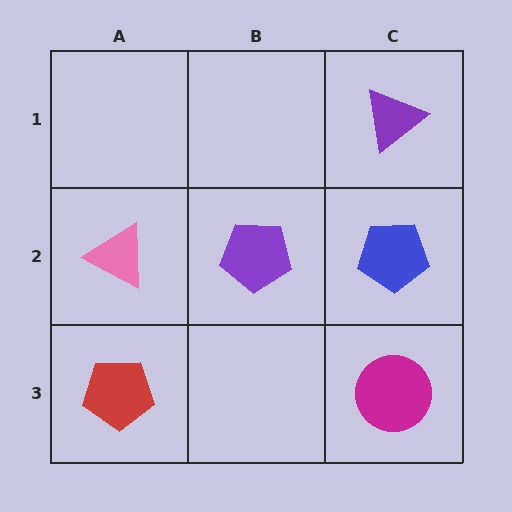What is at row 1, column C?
A purple triangle.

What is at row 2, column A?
A pink triangle.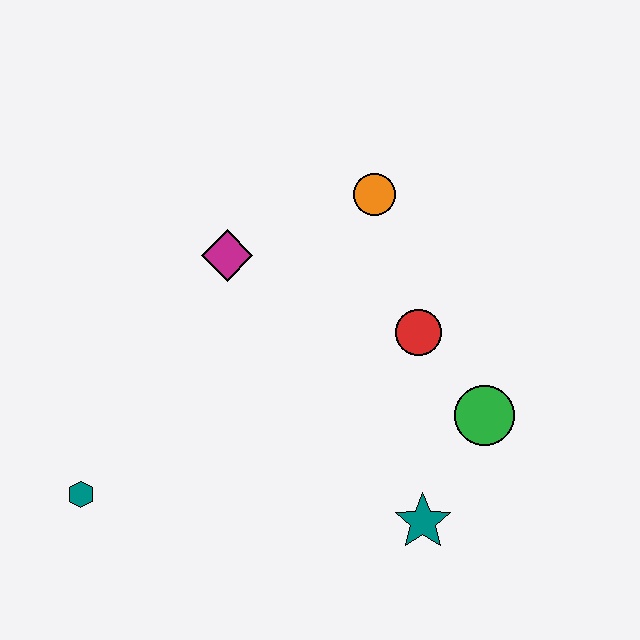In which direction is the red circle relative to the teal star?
The red circle is above the teal star.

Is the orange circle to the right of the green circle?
No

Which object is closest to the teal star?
The green circle is closest to the teal star.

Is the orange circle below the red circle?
No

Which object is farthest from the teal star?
The teal hexagon is farthest from the teal star.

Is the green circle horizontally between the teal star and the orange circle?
No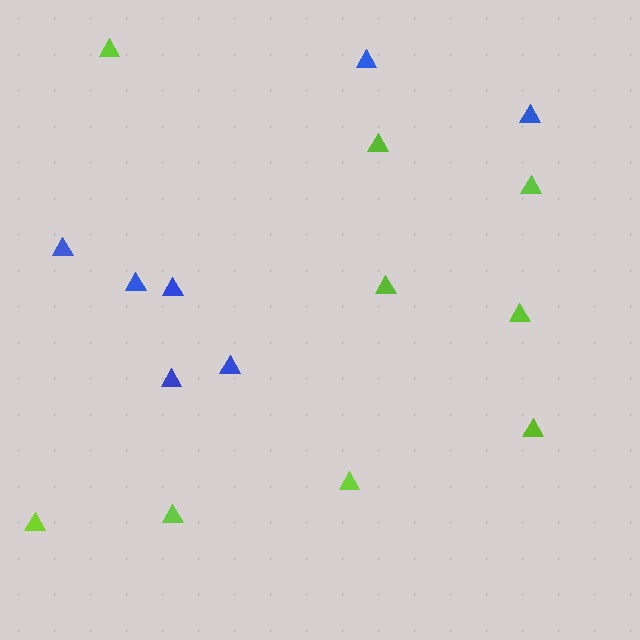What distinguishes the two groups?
There are 2 groups: one group of blue triangles (7) and one group of lime triangles (9).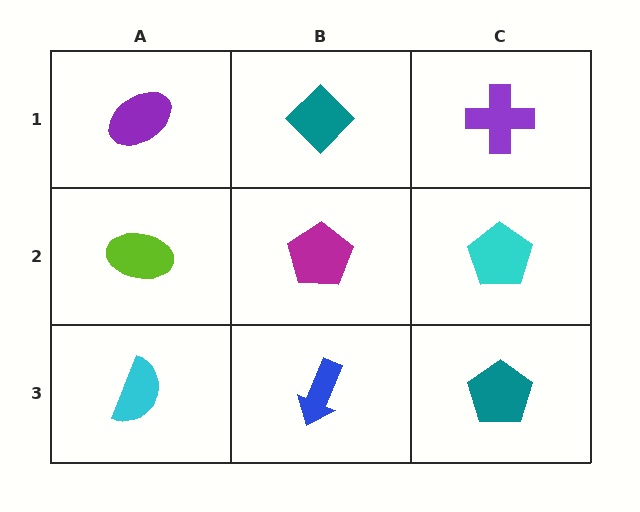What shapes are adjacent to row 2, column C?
A purple cross (row 1, column C), a teal pentagon (row 3, column C), a magenta pentagon (row 2, column B).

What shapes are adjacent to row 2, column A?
A purple ellipse (row 1, column A), a cyan semicircle (row 3, column A), a magenta pentagon (row 2, column B).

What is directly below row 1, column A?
A lime ellipse.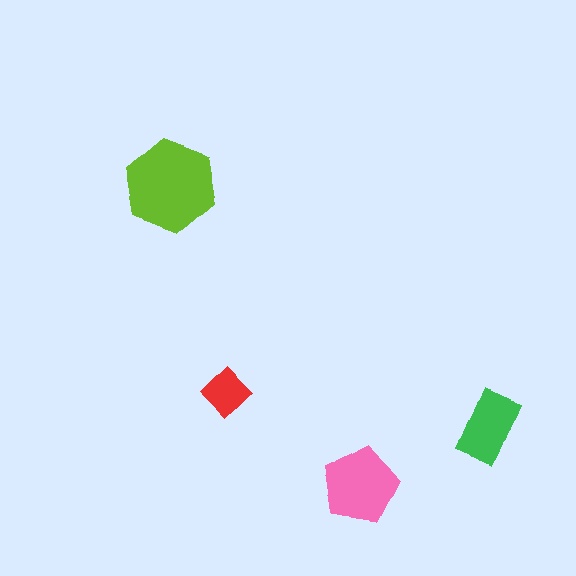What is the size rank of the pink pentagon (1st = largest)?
2nd.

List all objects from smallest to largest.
The red diamond, the green rectangle, the pink pentagon, the lime hexagon.